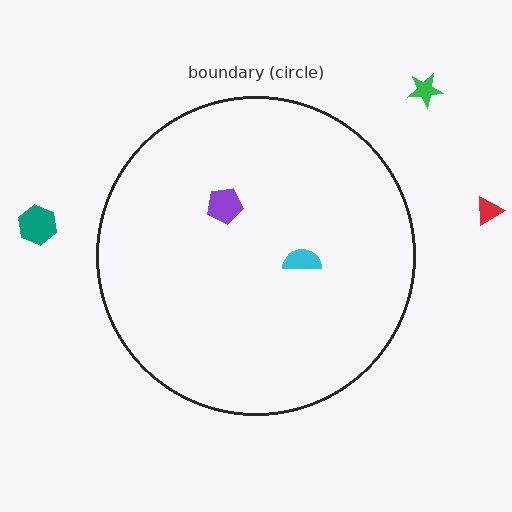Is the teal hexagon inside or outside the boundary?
Outside.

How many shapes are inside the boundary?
2 inside, 3 outside.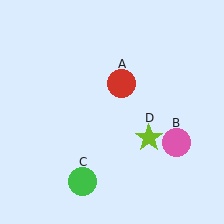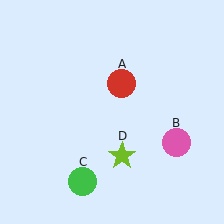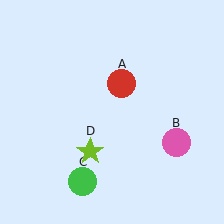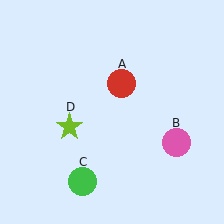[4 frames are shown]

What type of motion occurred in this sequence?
The lime star (object D) rotated clockwise around the center of the scene.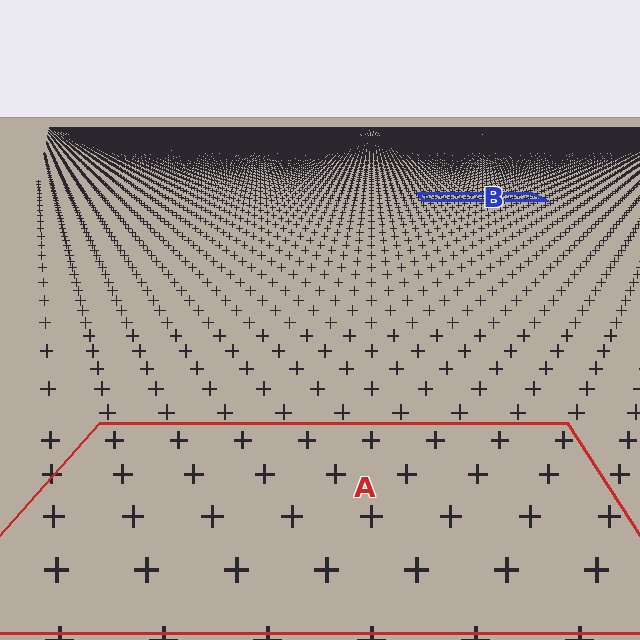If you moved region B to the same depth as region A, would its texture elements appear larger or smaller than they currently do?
They would appear larger. At a closer depth, the same texture elements are projected at a bigger on-screen size.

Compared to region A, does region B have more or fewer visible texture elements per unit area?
Region B has more texture elements per unit area — they are packed more densely because it is farther away.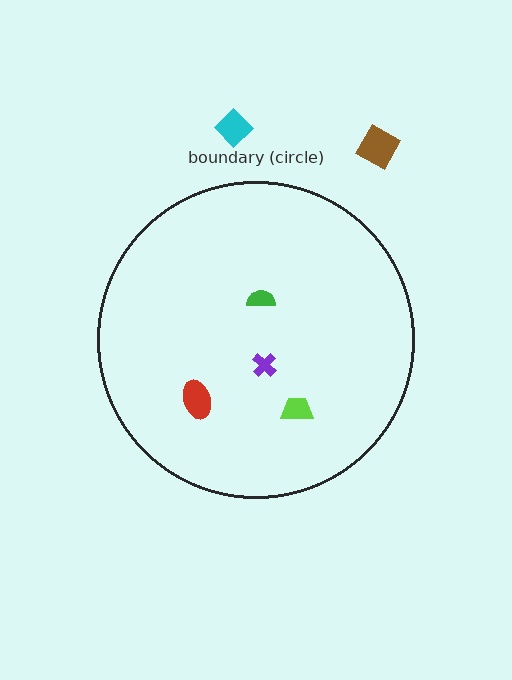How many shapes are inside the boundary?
4 inside, 2 outside.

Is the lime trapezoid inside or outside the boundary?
Inside.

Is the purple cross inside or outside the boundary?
Inside.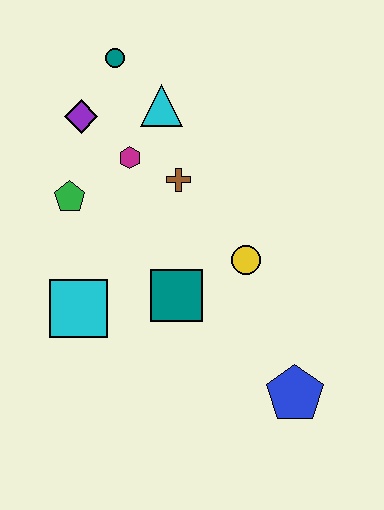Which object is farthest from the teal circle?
The blue pentagon is farthest from the teal circle.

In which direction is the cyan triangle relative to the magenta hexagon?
The cyan triangle is above the magenta hexagon.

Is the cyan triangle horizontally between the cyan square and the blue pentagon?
Yes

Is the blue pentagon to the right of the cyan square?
Yes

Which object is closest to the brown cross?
The magenta hexagon is closest to the brown cross.